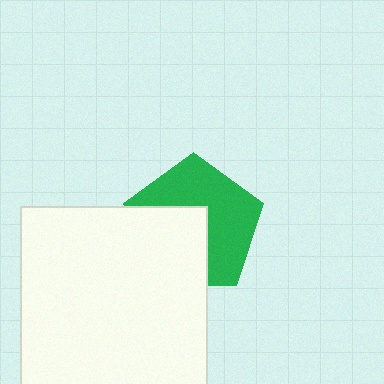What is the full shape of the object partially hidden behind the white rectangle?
The partially hidden object is a green pentagon.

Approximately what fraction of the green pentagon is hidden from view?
Roughly 44% of the green pentagon is hidden behind the white rectangle.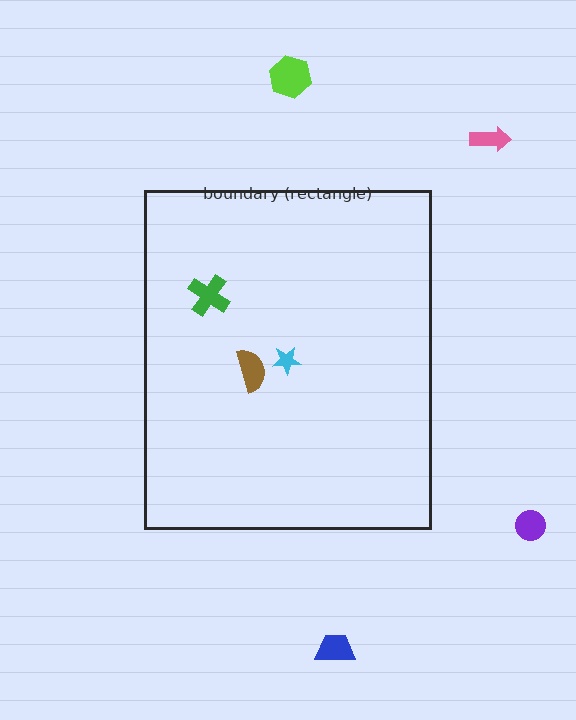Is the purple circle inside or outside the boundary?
Outside.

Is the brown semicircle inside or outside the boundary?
Inside.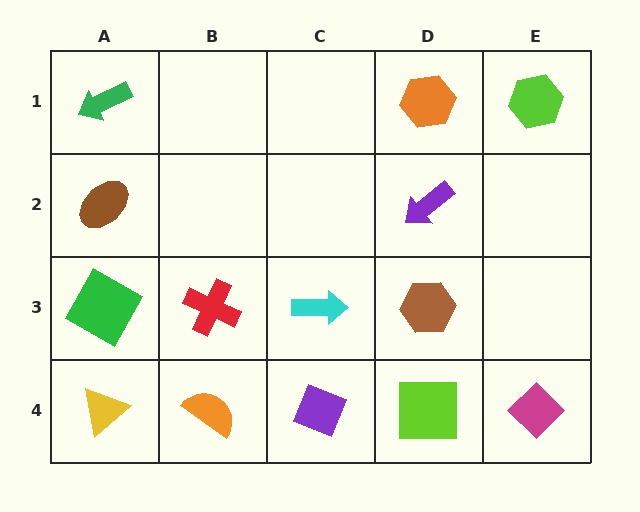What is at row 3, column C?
A cyan arrow.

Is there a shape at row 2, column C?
No, that cell is empty.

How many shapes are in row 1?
3 shapes.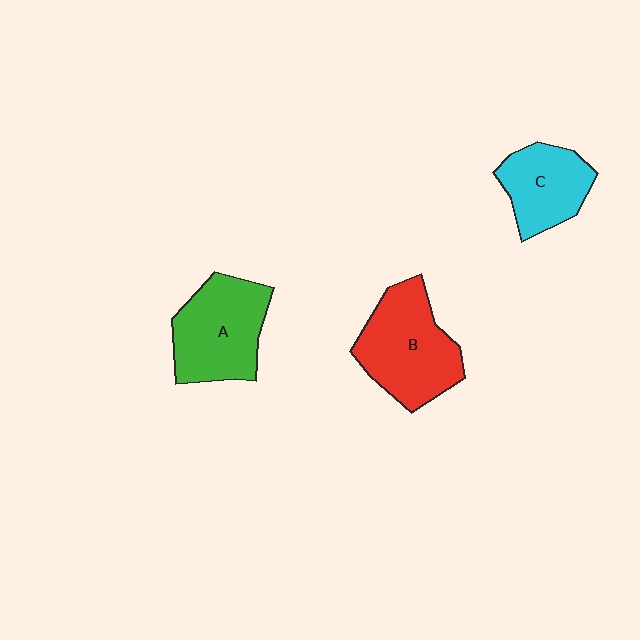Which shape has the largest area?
Shape B (red).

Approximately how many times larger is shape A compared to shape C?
Approximately 1.3 times.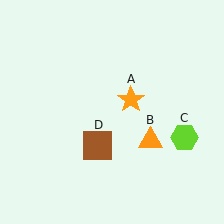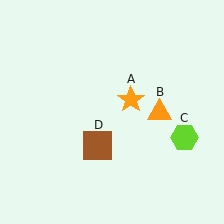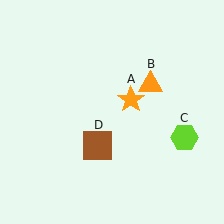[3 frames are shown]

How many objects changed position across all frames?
1 object changed position: orange triangle (object B).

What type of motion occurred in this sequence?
The orange triangle (object B) rotated counterclockwise around the center of the scene.